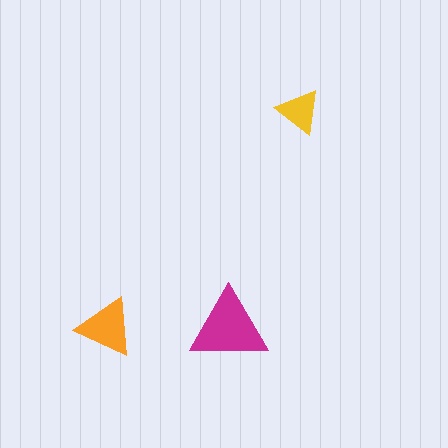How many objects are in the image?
There are 3 objects in the image.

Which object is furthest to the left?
The orange triangle is leftmost.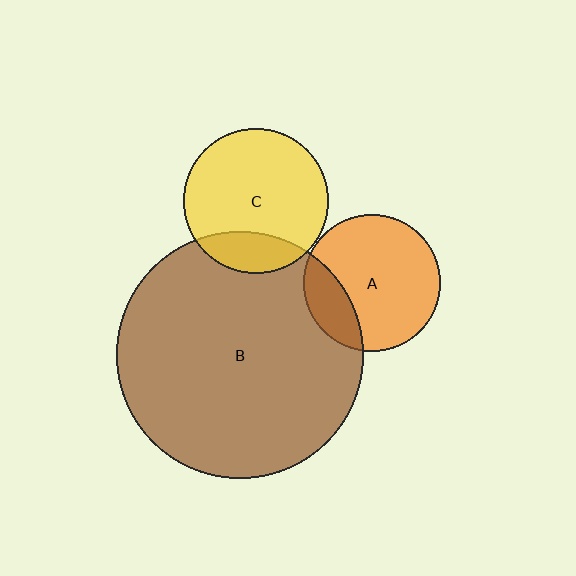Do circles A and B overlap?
Yes.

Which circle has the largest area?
Circle B (brown).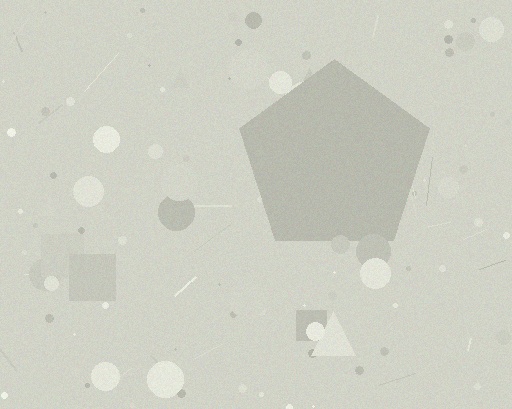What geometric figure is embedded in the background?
A pentagon is embedded in the background.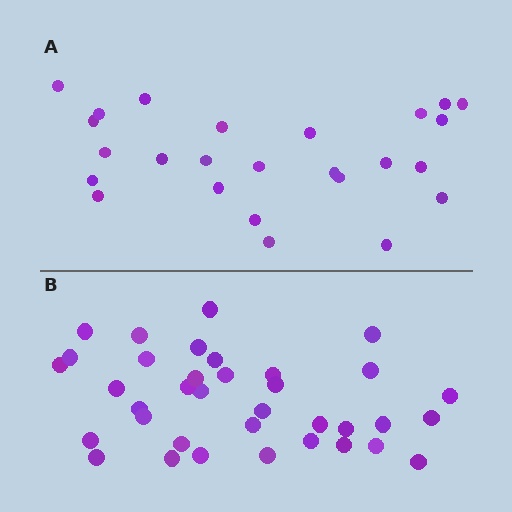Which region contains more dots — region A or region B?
Region B (the bottom region) has more dots.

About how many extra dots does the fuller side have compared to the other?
Region B has roughly 12 or so more dots than region A.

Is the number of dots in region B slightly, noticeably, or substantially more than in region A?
Region B has noticeably more, but not dramatically so. The ratio is roughly 1.4 to 1.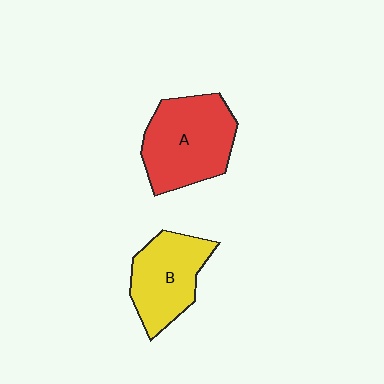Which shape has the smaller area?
Shape B (yellow).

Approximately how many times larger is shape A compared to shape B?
Approximately 1.2 times.